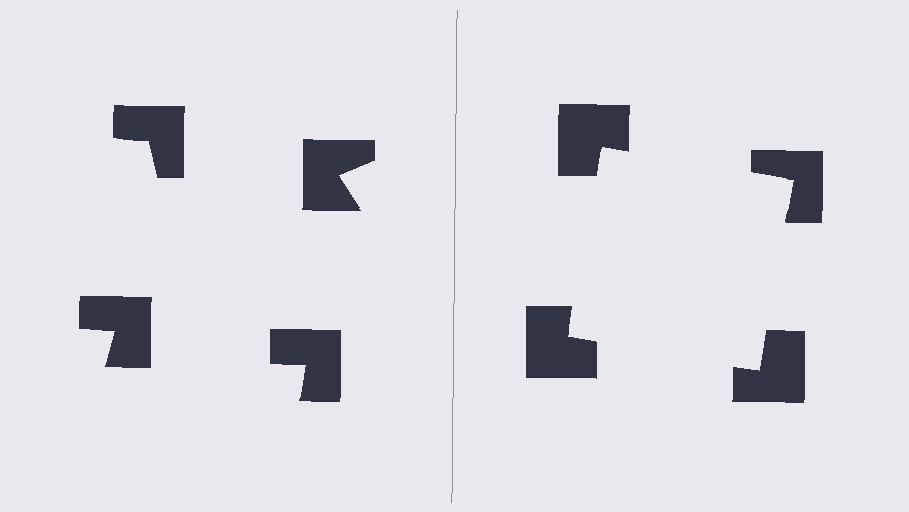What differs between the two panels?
The notched squares are positioned identically on both sides; only the wedge orientations differ. On the right they align to a square; on the left they are misaligned.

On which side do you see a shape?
An illusory square appears on the right side. On the left side the wedge cuts are rotated, so no coherent shape forms.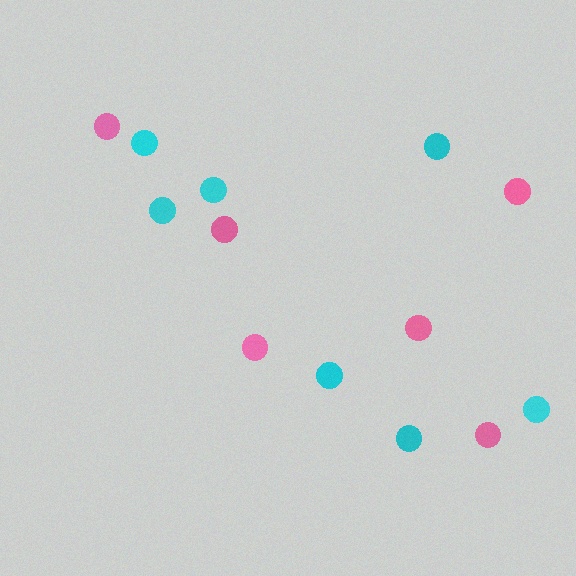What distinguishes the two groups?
There are 2 groups: one group of pink circles (6) and one group of cyan circles (7).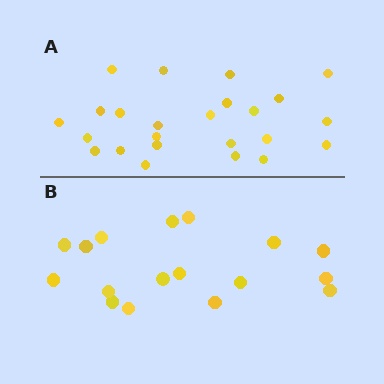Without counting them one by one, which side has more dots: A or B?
Region A (the top region) has more dots.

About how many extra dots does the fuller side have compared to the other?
Region A has roughly 8 or so more dots than region B.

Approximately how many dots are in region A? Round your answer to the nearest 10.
About 20 dots. (The exact count is 24, which rounds to 20.)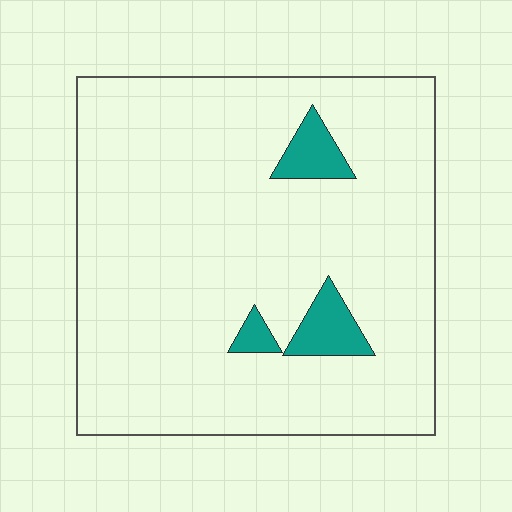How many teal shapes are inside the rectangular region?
3.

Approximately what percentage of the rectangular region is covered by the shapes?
Approximately 5%.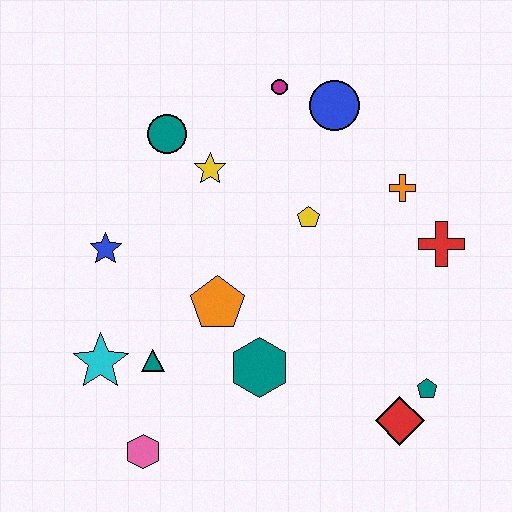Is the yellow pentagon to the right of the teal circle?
Yes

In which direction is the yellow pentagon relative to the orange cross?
The yellow pentagon is to the left of the orange cross.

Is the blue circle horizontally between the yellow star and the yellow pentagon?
No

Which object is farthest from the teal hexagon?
The magenta circle is farthest from the teal hexagon.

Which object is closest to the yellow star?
The teal circle is closest to the yellow star.